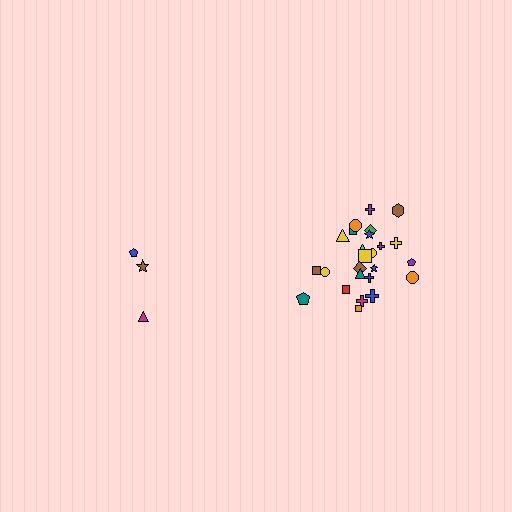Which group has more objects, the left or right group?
The right group.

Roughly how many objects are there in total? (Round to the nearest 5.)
Roughly 30 objects in total.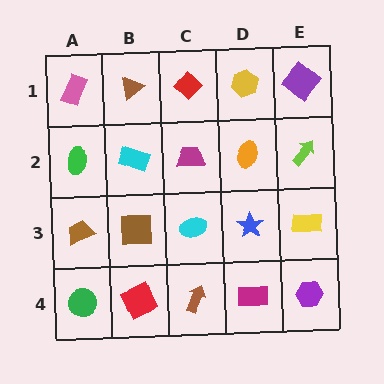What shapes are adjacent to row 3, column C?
A magenta trapezoid (row 2, column C), a brown arrow (row 4, column C), a brown square (row 3, column B), a blue star (row 3, column D).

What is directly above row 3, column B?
A cyan rectangle.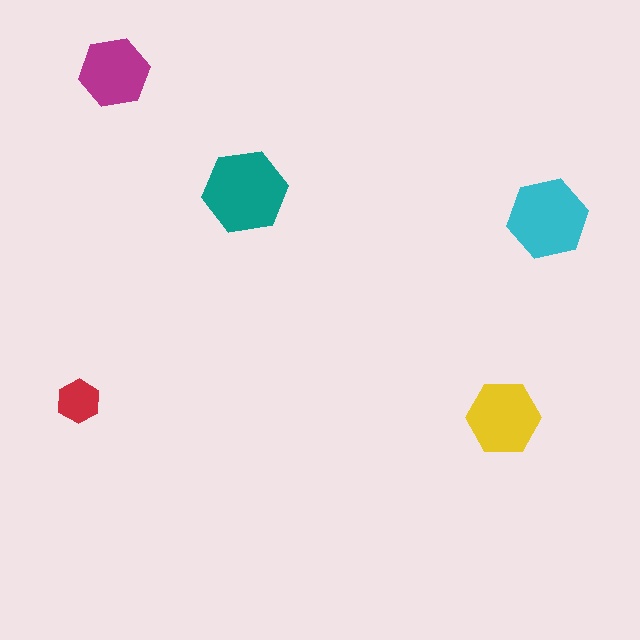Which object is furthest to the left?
The red hexagon is leftmost.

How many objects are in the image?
There are 5 objects in the image.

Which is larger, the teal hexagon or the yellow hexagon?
The teal one.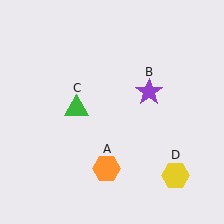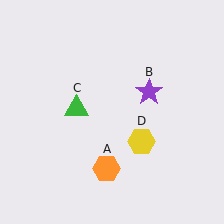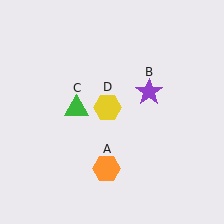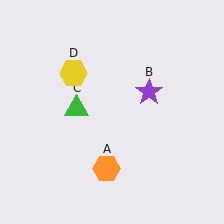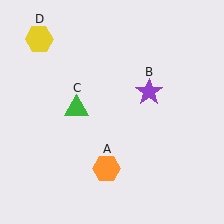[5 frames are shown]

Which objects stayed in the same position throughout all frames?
Orange hexagon (object A) and purple star (object B) and green triangle (object C) remained stationary.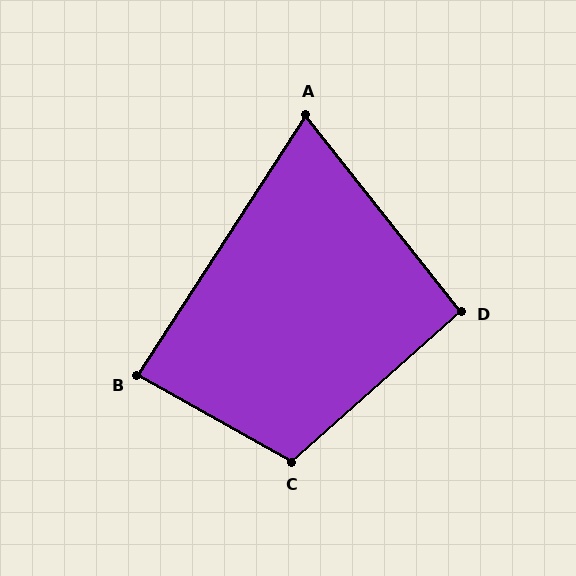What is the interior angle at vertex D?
Approximately 94 degrees (approximately right).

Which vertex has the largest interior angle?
C, at approximately 109 degrees.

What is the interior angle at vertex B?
Approximately 86 degrees (approximately right).